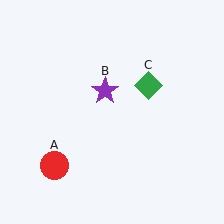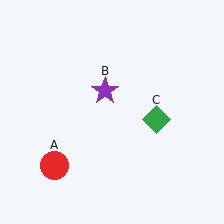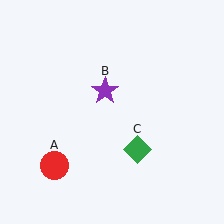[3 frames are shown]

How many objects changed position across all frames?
1 object changed position: green diamond (object C).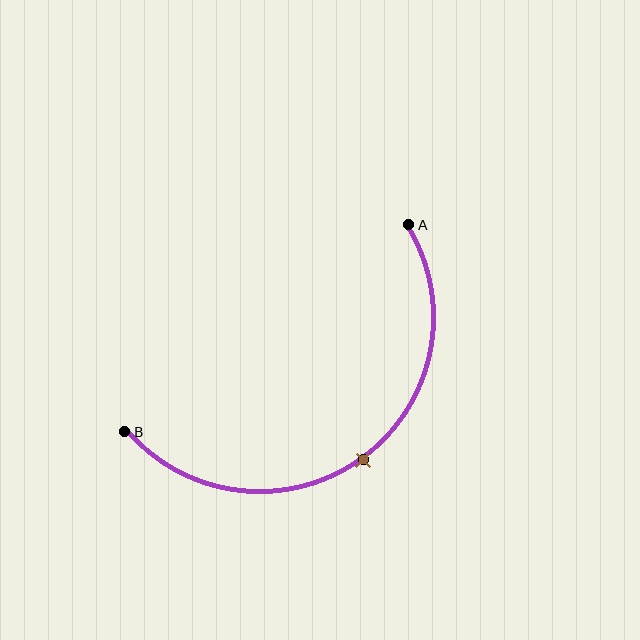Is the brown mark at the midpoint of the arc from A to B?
Yes. The brown mark lies on the arc at equal arc-length from both A and B — it is the arc midpoint.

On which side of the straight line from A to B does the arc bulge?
The arc bulges below and to the right of the straight line connecting A and B.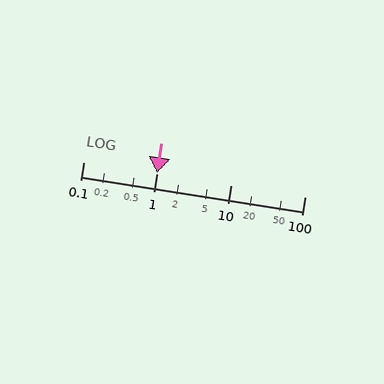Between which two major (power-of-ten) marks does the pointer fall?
The pointer is between 1 and 10.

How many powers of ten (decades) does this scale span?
The scale spans 3 decades, from 0.1 to 100.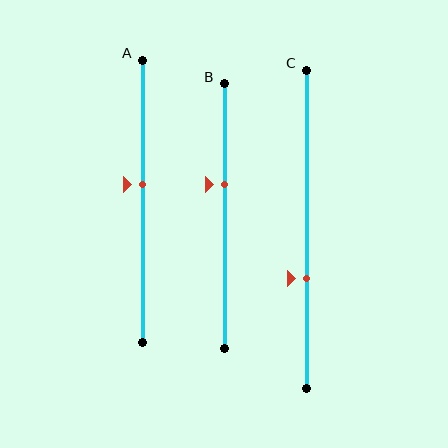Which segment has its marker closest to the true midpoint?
Segment A has its marker closest to the true midpoint.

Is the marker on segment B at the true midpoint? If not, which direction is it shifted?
No, the marker on segment B is shifted upward by about 12% of the segment length.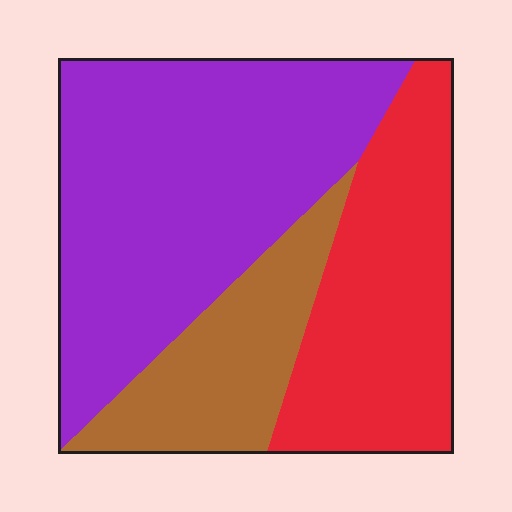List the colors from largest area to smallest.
From largest to smallest: purple, red, brown.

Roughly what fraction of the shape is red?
Red covers 31% of the shape.